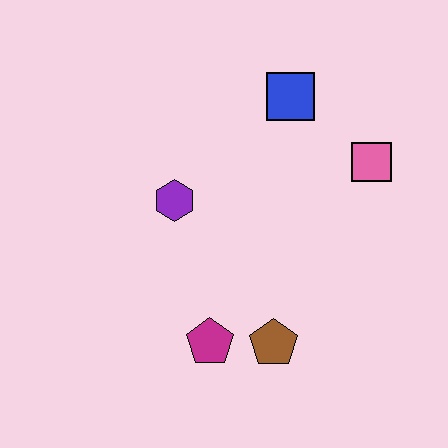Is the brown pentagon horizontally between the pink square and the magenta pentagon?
Yes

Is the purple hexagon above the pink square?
No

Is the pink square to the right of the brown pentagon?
Yes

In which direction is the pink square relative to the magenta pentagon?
The pink square is above the magenta pentagon.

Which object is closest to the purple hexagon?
The magenta pentagon is closest to the purple hexagon.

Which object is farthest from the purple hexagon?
The pink square is farthest from the purple hexagon.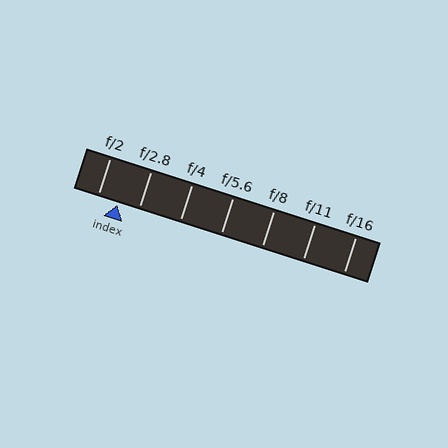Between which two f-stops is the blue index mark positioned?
The index mark is between f/2 and f/2.8.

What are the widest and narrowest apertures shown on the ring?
The widest aperture shown is f/2 and the narrowest is f/16.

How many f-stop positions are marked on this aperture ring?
There are 7 f-stop positions marked.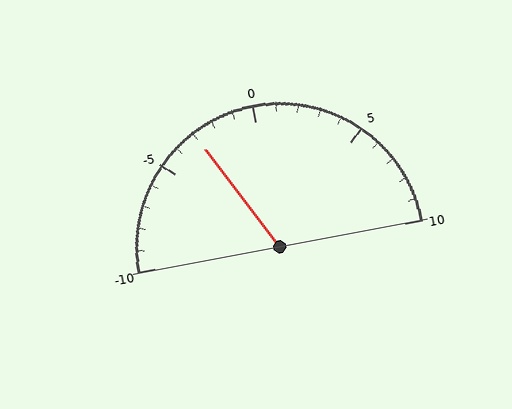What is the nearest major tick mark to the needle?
The nearest major tick mark is -5.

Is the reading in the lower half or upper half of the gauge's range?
The reading is in the lower half of the range (-10 to 10).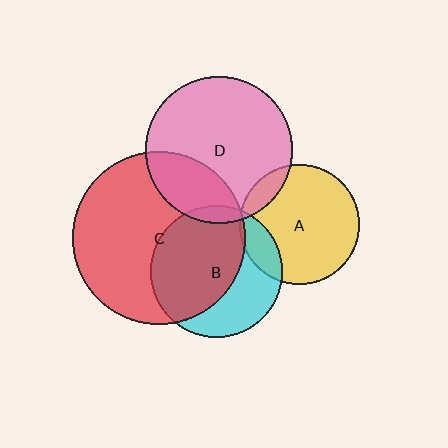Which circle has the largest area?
Circle C (red).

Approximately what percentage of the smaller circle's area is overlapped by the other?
Approximately 5%.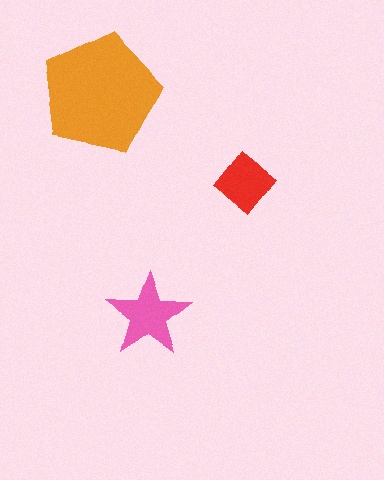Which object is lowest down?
The pink star is bottommost.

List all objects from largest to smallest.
The orange pentagon, the pink star, the red diamond.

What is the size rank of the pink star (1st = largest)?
2nd.